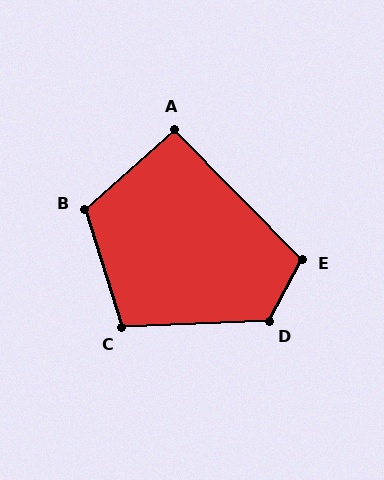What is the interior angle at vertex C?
Approximately 105 degrees (obtuse).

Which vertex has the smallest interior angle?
A, at approximately 93 degrees.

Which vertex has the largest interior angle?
D, at approximately 121 degrees.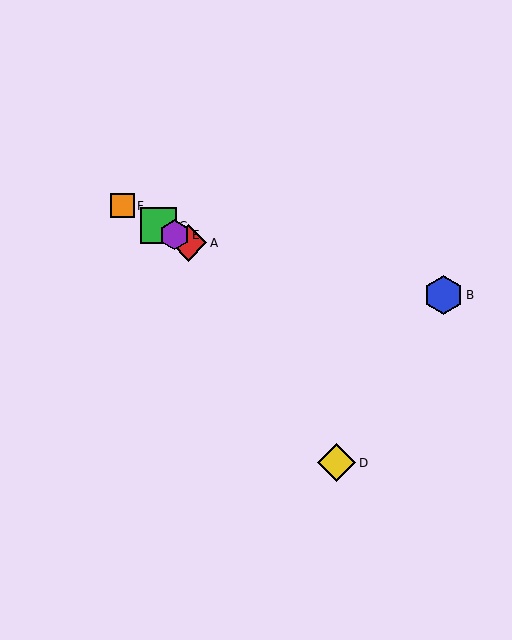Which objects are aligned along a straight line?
Objects A, C, E, F are aligned along a straight line.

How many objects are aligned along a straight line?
4 objects (A, C, E, F) are aligned along a straight line.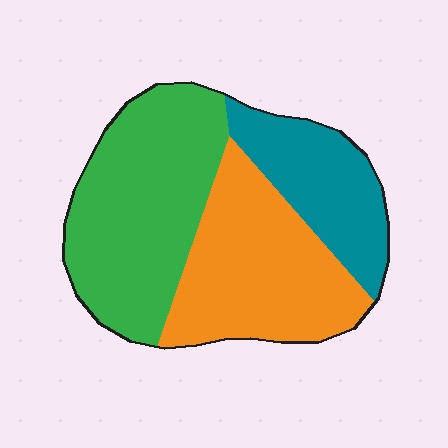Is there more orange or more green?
Green.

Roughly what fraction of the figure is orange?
Orange covers roughly 35% of the figure.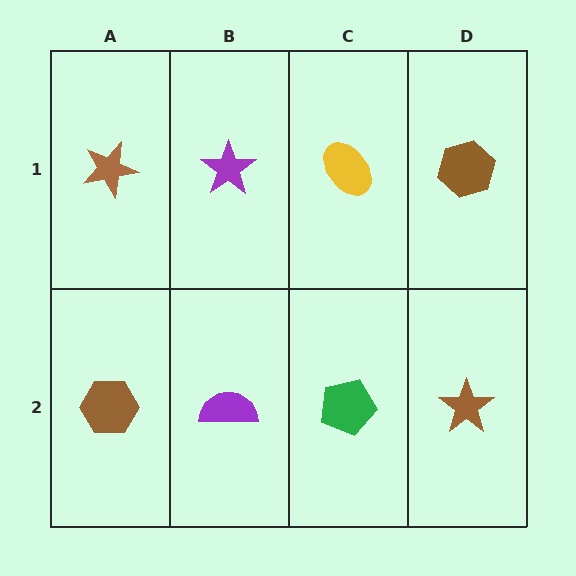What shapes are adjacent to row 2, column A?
A brown star (row 1, column A), a purple semicircle (row 2, column B).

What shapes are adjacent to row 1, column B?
A purple semicircle (row 2, column B), a brown star (row 1, column A), a yellow ellipse (row 1, column C).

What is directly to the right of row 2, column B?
A green pentagon.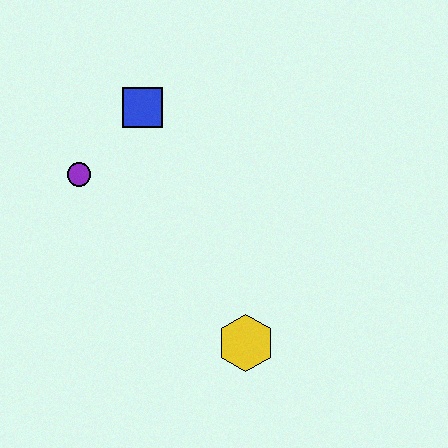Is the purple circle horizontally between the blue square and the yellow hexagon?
No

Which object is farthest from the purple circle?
The yellow hexagon is farthest from the purple circle.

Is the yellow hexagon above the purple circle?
No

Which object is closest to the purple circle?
The blue square is closest to the purple circle.